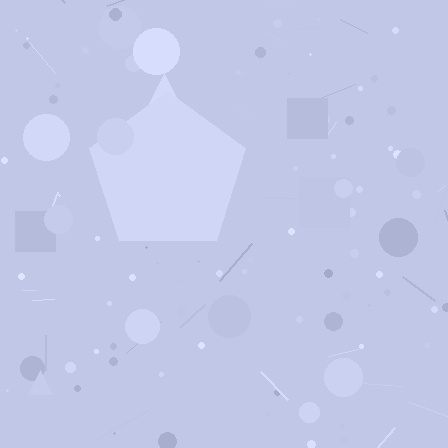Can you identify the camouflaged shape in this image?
The camouflaged shape is a pentagon.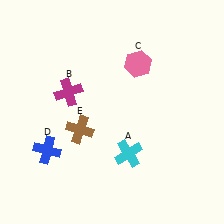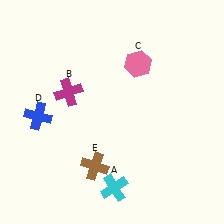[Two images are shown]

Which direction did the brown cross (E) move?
The brown cross (E) moved down.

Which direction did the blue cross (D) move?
The blue cross (D) moved up.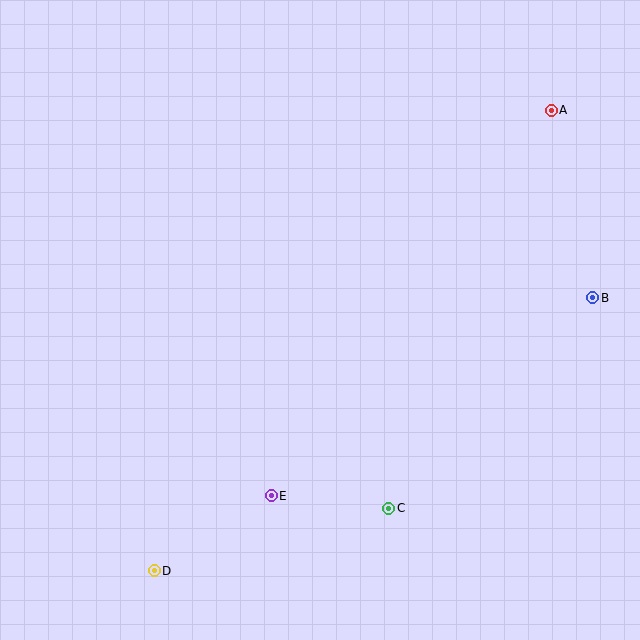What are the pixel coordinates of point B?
Point B is at (593, 298).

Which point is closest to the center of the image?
Point E at (271, 496) is closest to the center.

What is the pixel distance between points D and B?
The distance between D and B is 517 pixels.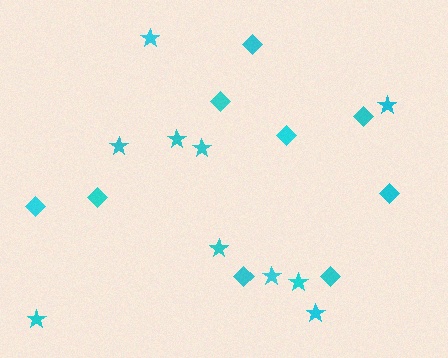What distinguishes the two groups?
There are 2 groups: one group of stars (10) and one group of diamonds (9).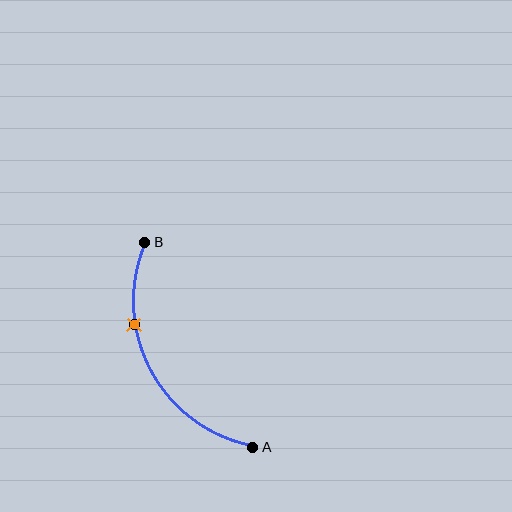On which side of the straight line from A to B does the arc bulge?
The arc bulges to the left of the straight line connecting A and B.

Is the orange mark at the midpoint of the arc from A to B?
No. The orange mark lies on the arc but is closer to endpoint B. The arc midpoint would be at the point on the curve equidistant along the arc from both A and B.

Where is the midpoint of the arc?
The arc midpoint is the point on the curve farthest from the straight line joining A and B. It sits to the left of that line.